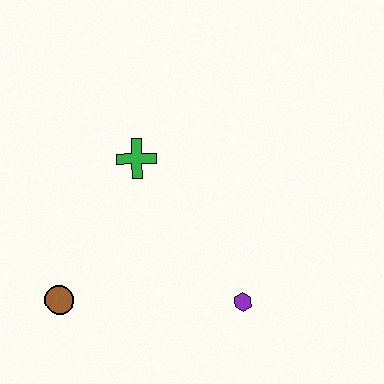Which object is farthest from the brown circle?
The purple hexagon is farthest from the brown circle.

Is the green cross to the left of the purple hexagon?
Yes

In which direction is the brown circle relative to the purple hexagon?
The brown circle is to the left of the purple hexagon.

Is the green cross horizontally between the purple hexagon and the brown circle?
Yes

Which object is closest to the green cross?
The brown circle is closest to the green cross.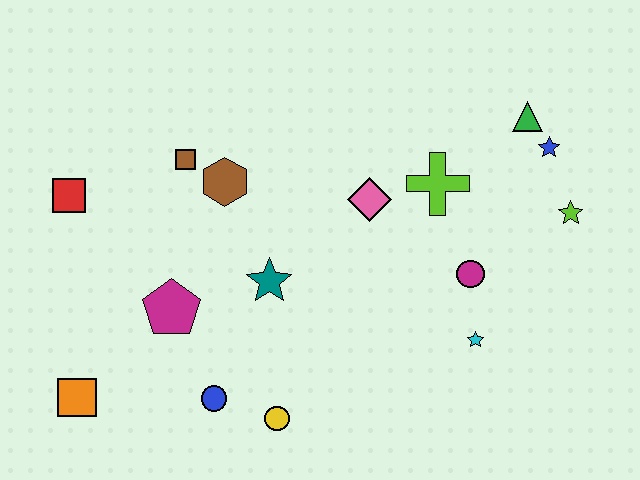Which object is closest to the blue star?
The green triangle is closest to the blue star.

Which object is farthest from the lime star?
The orange square is farthest from the lime star.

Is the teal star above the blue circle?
Yes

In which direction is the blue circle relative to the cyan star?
The blue circle is to the left of the cyan star.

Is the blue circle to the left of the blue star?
Yes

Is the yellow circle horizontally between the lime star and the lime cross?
No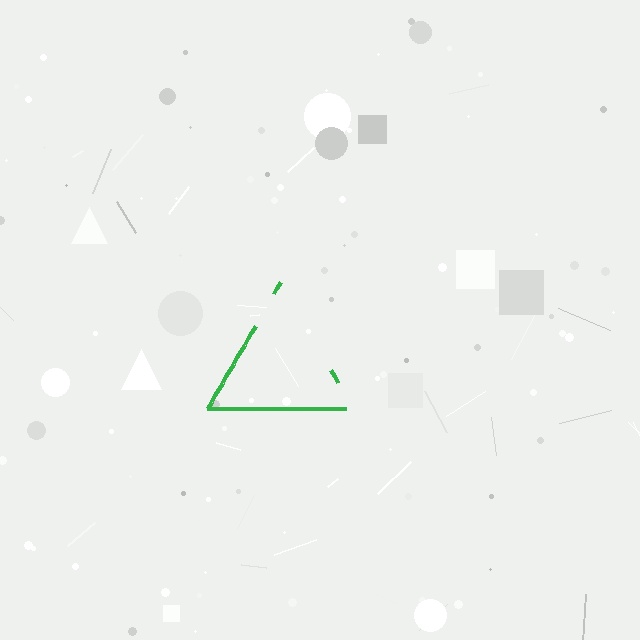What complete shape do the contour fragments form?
The contour fragments form a triangle.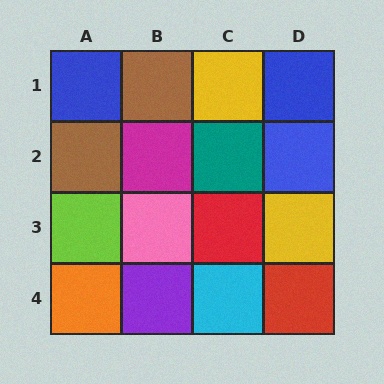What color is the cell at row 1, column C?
Yellow.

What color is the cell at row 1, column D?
Blue.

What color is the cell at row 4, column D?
Red.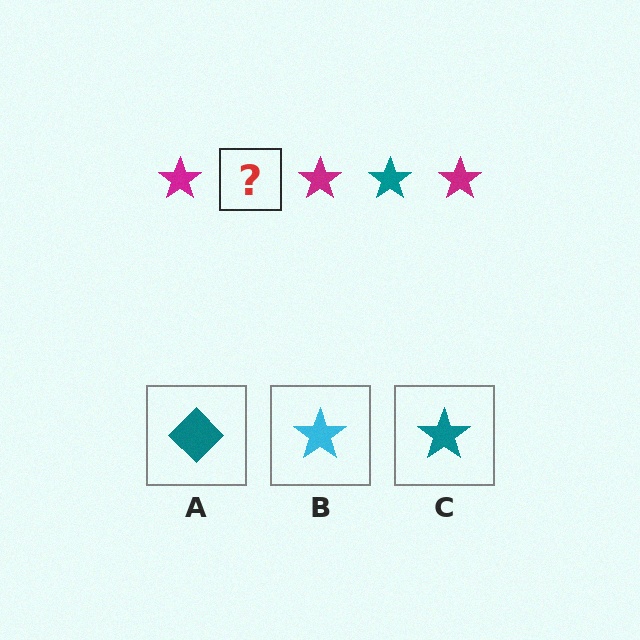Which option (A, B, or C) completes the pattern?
C.